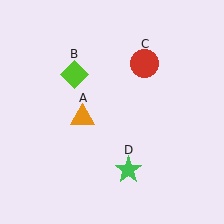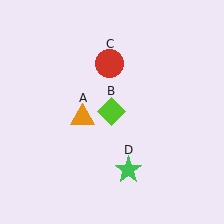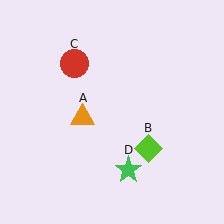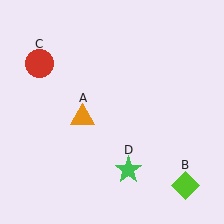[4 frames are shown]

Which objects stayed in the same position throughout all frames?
Orange triangle (object A) and green star (object D) remained stationary.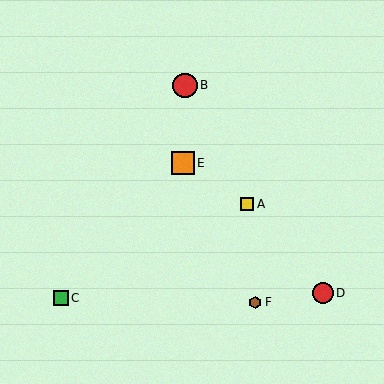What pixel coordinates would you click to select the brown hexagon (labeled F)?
Click at (255, 302) to select the brown hexagon F.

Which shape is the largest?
The red circle (labeled B) is the largest.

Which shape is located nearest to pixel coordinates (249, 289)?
The brown hexagon (labeled F) at (255, 302) is nearest to that location.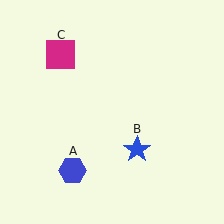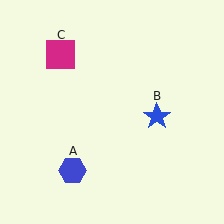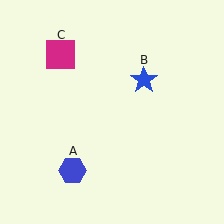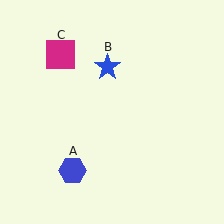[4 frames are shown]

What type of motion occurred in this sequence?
The blue star (object B) rotated counterclockwise around the center of the scene.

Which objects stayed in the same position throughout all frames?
Blue hexagon (object A) and magenta square (object C) remained stationary.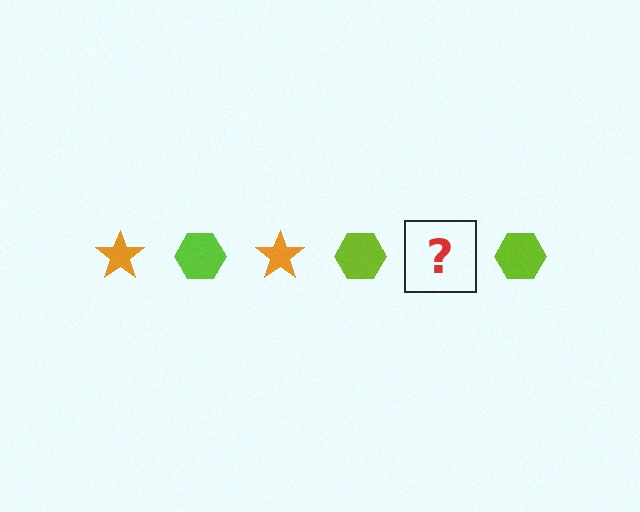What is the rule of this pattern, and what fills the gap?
The rule is that the pattern alternates between orange star and lime hexagon. The gap should be filled with an orange star.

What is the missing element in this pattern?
The missing element is an orange star.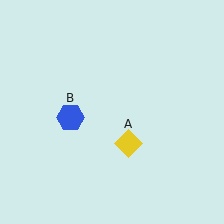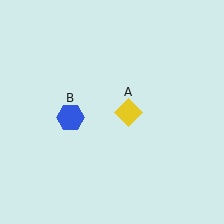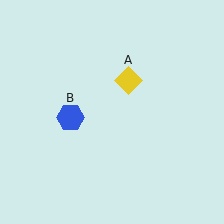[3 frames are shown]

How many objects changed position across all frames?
1 object changed position: yellow diamond (object A).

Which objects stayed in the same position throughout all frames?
Blue hexagon (object B) remained stationary.